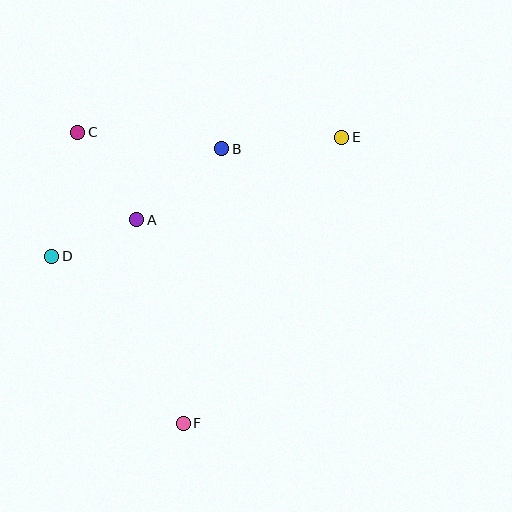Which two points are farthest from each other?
Points E and F are farthest from each other.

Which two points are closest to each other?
Points A and D are closest to each other.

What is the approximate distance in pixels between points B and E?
The distance between B and E is approximately 121 pixels.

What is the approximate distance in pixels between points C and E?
The distance between C and E is approximately 264 pixels.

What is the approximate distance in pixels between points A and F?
The distance between A and F is approximately 209 pixels.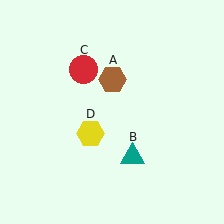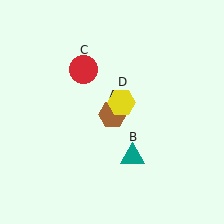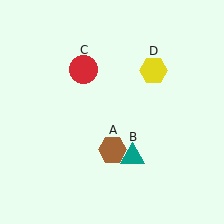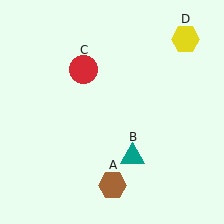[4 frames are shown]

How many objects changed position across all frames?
2 objects changed position: brown hexagon (object A), yellow hexagon (object D).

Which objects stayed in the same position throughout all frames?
Teal triangle (object B) and red circle (object C) remained stationary.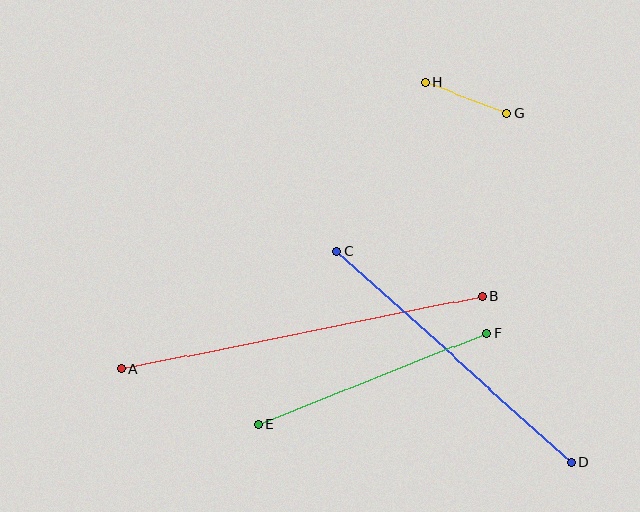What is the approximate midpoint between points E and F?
The midpoint is at approximately (372, 379) pixels.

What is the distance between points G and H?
The distance is approximately 87 pixels.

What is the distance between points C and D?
The distance is approximately 315 pixels.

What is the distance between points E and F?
The distance is approximately 245 pixels.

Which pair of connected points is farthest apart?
Points A and B are farthest apart.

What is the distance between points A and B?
The distance is approximately 369 pixels.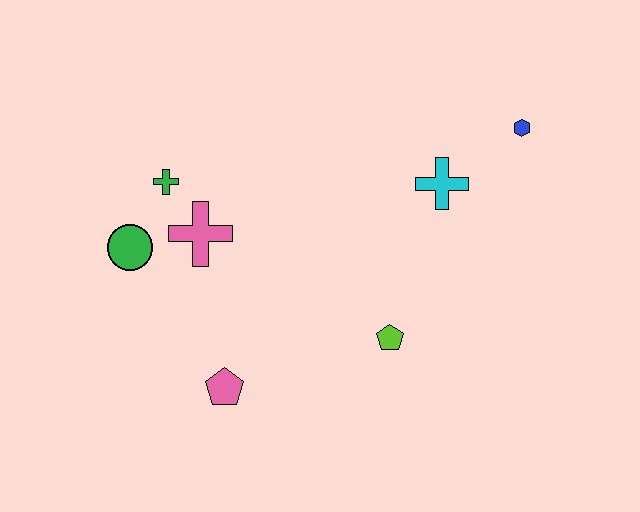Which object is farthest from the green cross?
The blue hexagon is farthest from the green cross.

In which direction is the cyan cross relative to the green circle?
The cyan cross is to the right of the green circle.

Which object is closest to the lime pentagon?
The cyan cross is closest to the lime pentagon.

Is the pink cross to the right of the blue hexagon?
No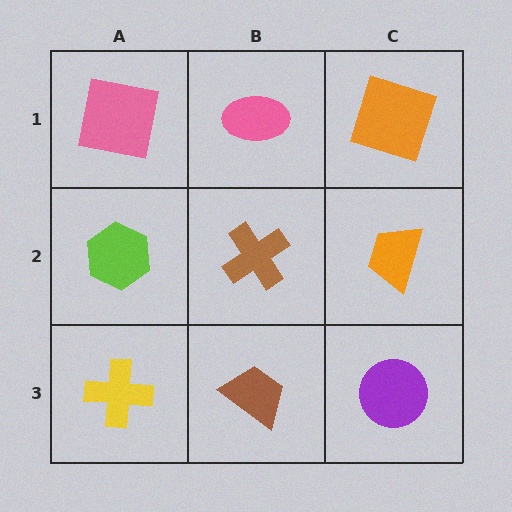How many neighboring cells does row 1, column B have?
3.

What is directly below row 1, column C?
An orange trapezoid.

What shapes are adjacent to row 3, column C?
An orange trapezoid (row 2, column C), a brown trapezoid (row 3, column B).